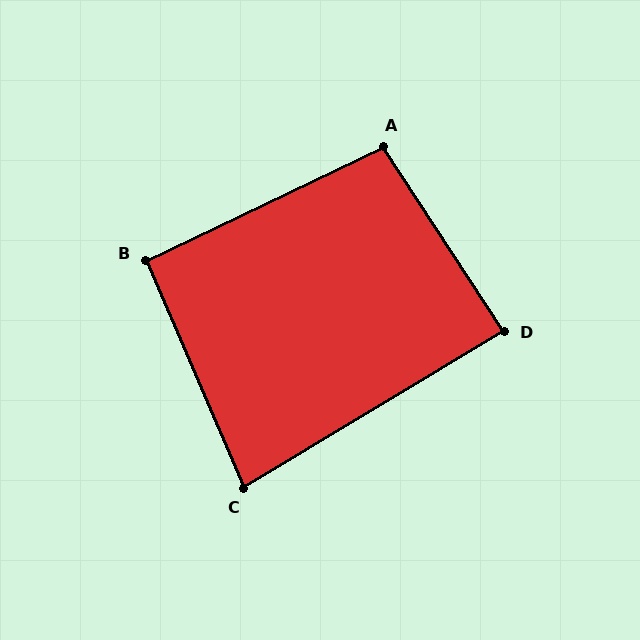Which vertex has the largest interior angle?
A, at approximately 98 degrees.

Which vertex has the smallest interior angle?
C, at approximately 82 degrees.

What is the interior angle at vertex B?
Approximately 92 degrees (approximately right).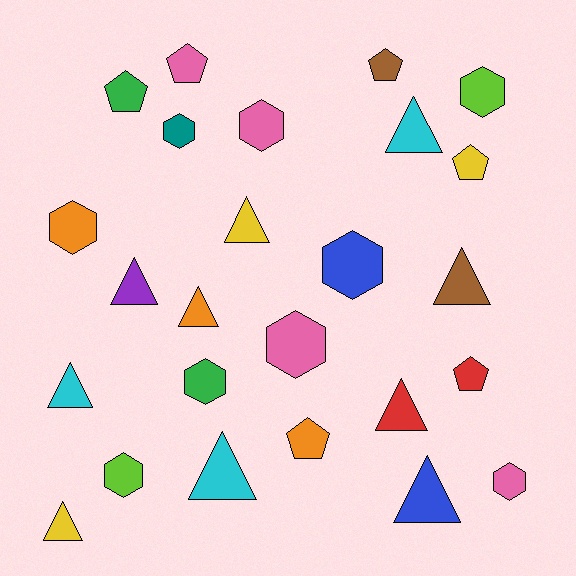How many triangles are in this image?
There are 10 triangles.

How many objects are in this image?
There are 25 objects.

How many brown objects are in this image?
There are 2 brown objects.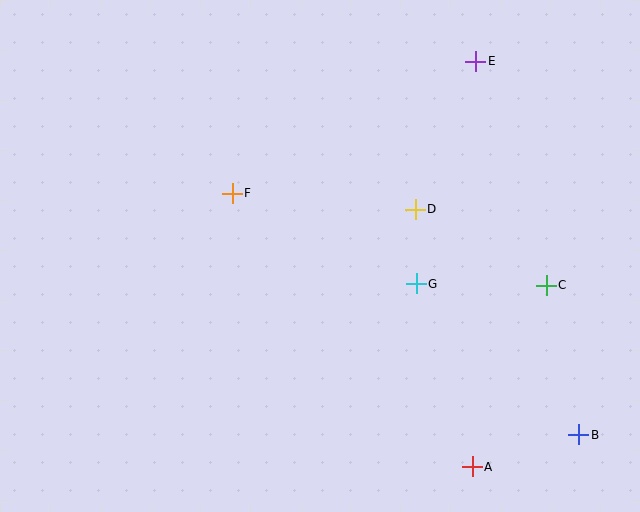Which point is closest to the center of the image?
Point G at (416, 284) is closest to the center.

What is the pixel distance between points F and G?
The distance between F and G is 205 pixels.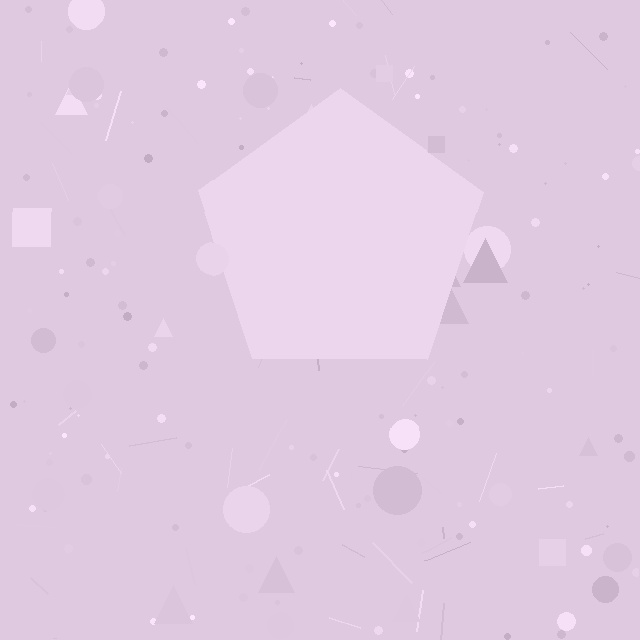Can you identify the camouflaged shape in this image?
The camouflaged shape is a pentagon.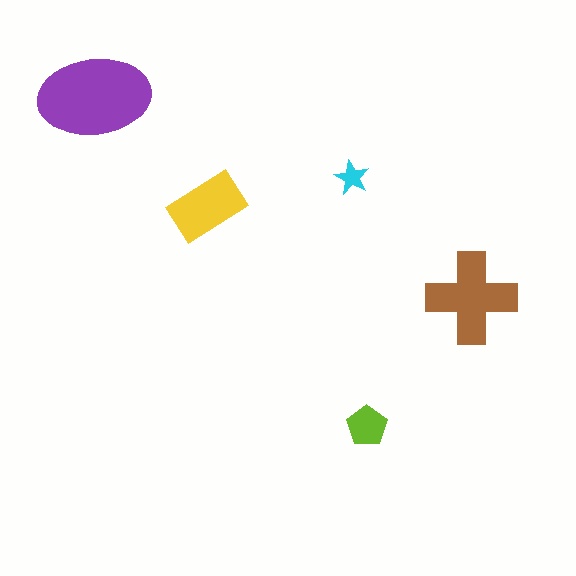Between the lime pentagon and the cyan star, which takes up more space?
The lime pentagon.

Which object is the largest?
The purple ellipse.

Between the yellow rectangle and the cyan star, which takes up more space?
The yellow rectangle.